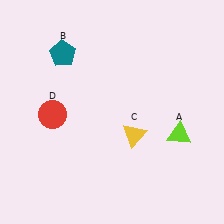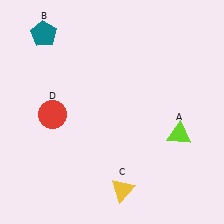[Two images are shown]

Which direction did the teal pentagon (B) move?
The teal pentagon (B) moved up.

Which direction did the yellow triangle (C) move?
The yellow triangle (C) moved down.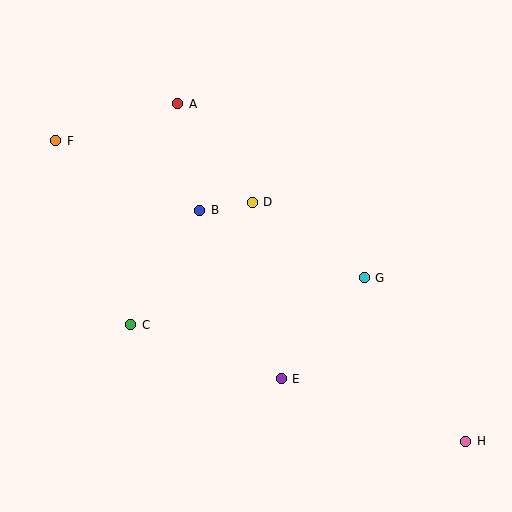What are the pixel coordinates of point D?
Point D is at (252, 202).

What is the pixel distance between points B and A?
The distance between B and A is 109 pixels.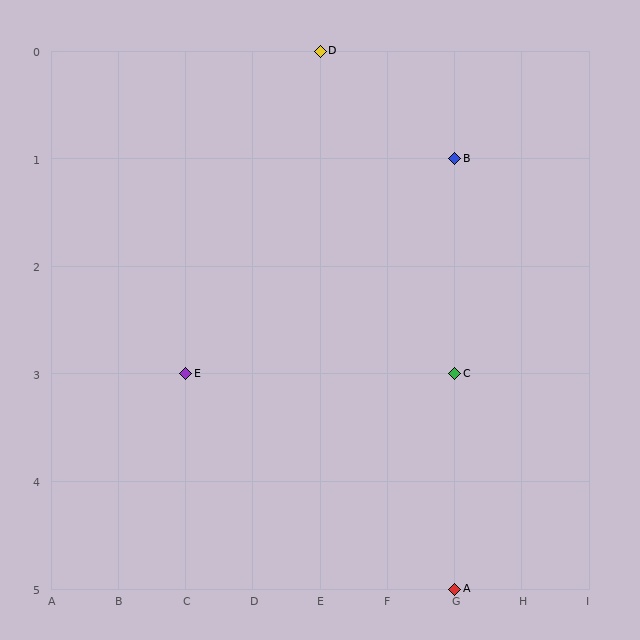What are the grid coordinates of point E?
Point E is at grid coordinates (C, 3).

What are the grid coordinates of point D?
Point D is at grid coordinates (E, 0).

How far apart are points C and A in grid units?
Points C and A are 2 rows apart.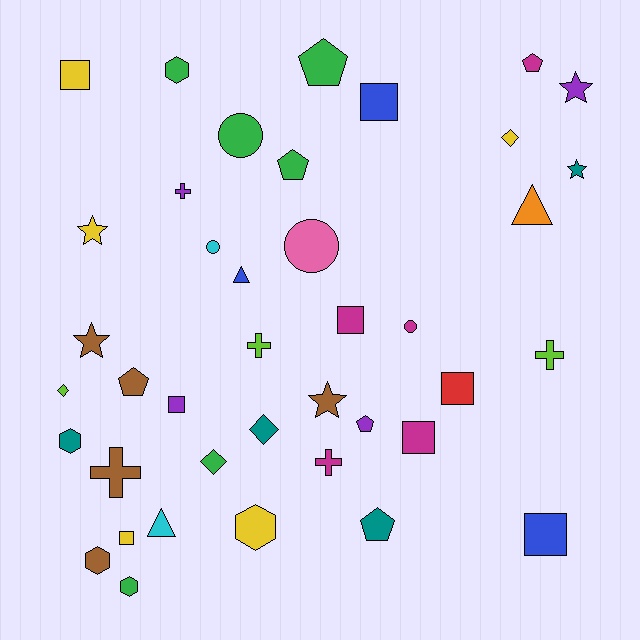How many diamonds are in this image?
There are 4 diamonds.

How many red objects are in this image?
There is 1 red object.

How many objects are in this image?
There are 40 objects.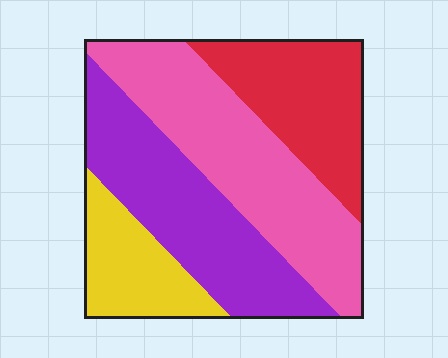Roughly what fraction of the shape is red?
Red covers roughly 20% of the shape.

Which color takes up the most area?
Pink, at roughly 35%.